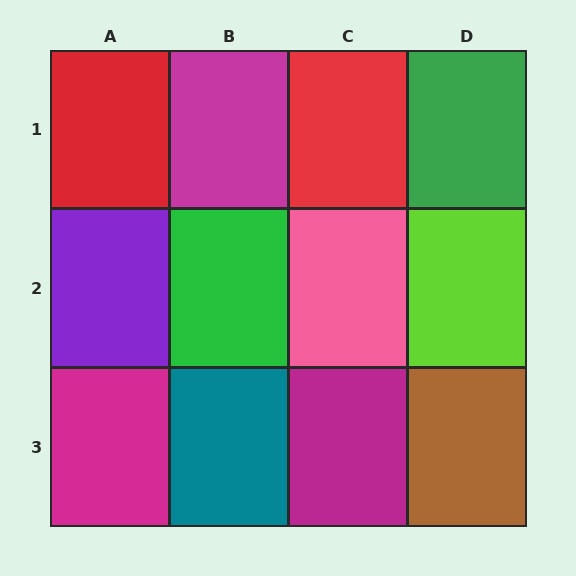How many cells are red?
2 cells are red.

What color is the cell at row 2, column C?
Pink.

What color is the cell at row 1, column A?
Red.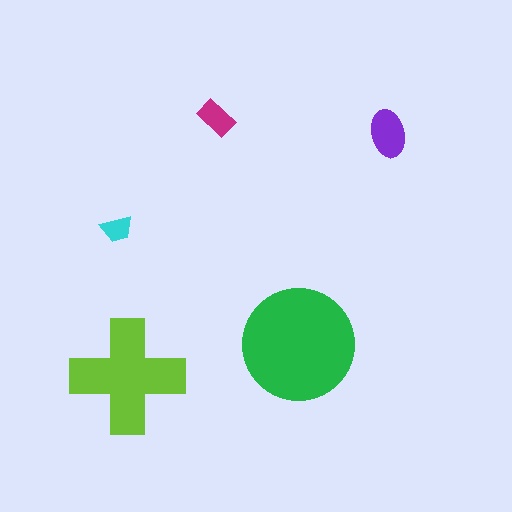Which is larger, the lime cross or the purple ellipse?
The lime cross.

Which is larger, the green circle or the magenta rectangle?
The green circle.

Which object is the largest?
The green circle.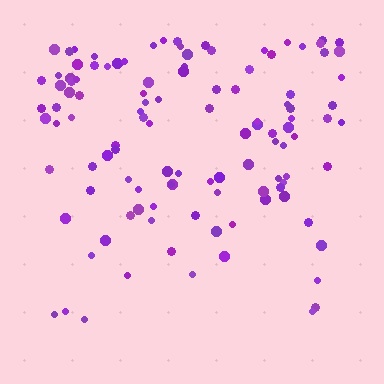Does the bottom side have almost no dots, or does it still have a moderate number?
Still a moderate number, just noticeably fewer than the top.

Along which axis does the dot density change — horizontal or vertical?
Vertical.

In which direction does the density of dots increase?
From bottom to top, with the top side densest.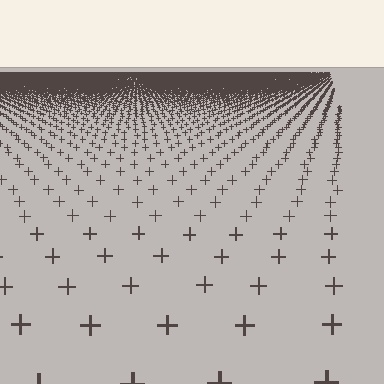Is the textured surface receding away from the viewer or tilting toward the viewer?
The surface is receding away from the viewer. Texture elements get smaller and denser toward the top.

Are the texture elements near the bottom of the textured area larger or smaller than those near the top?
Larger. Near the bottom, elements are closer to the viewer and appear at a bigger on-screen size.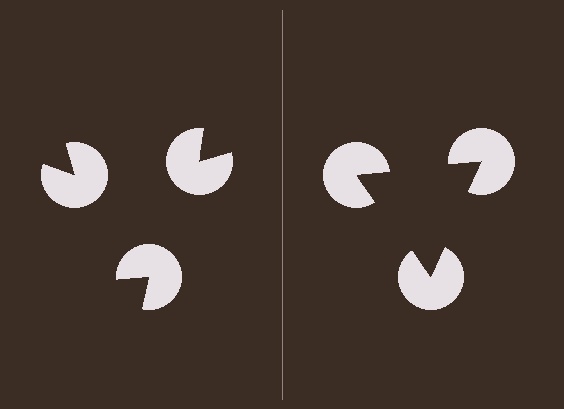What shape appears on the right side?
An illusory triangle.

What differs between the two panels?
The pac-man discs are positioned identically on both sides; only the wedge orientations differ. On the right they align to a triangle; on the left they are misaligned.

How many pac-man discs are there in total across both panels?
6 — 3 on each side.